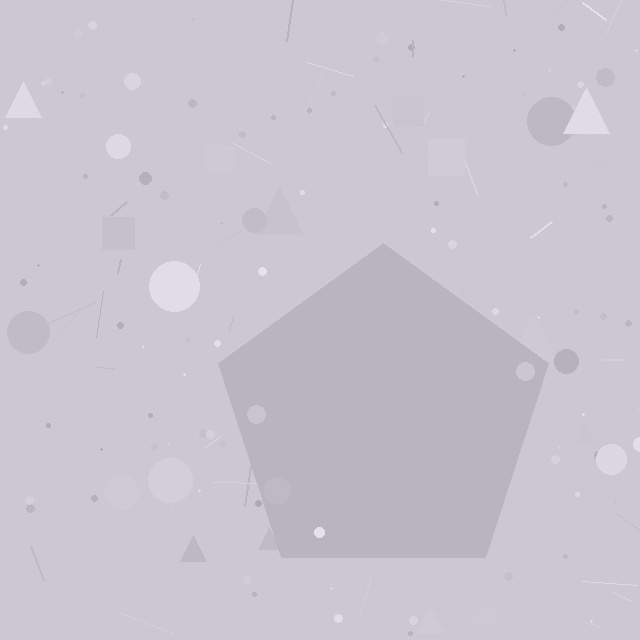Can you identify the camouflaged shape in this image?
The camouflaged shape is a pentagon.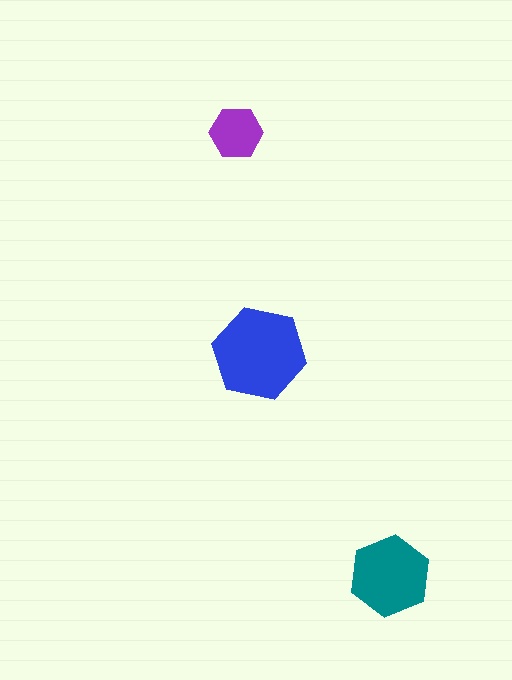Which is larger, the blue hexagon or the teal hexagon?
The blue one.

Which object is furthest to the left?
The purple hexagon is leftmost.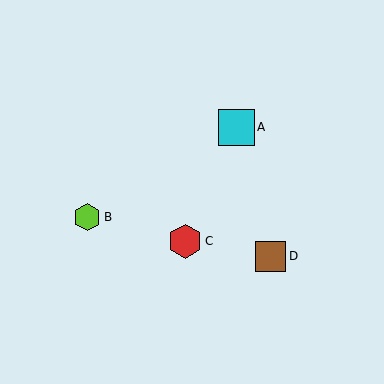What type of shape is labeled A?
Shape A is a cyan square.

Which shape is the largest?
The cyan square (labeled A) is the largest.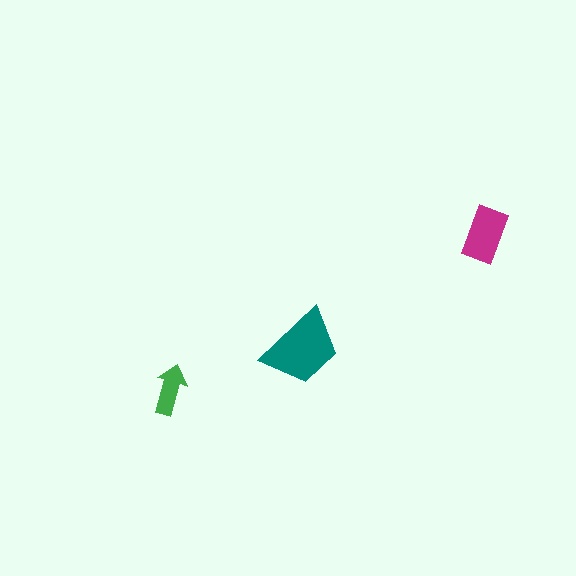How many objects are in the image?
There are 3 objects in the image.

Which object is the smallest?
The green arrow.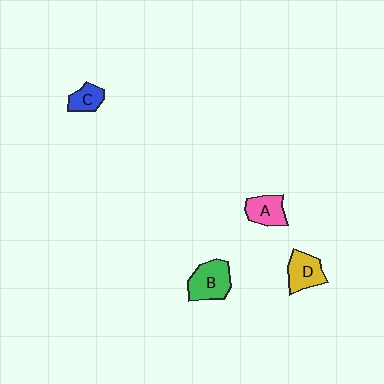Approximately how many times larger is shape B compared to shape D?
Approximately 1.2 times.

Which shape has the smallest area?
Shape C (blue).